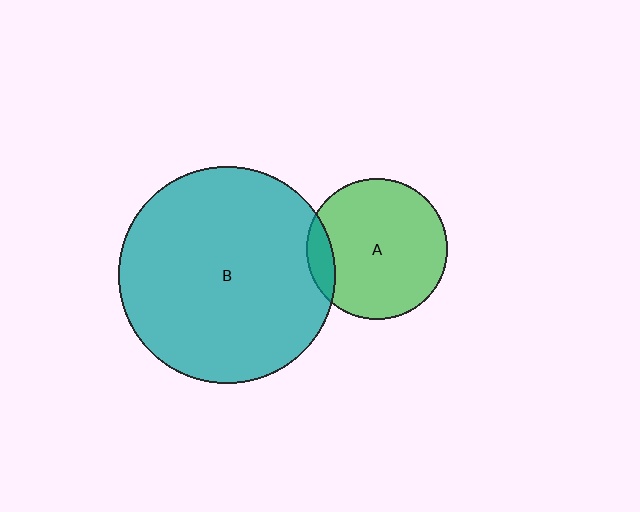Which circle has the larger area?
Circle B (teal).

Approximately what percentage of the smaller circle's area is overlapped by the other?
Approximately 10%.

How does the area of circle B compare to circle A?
Approximately 2.3 times.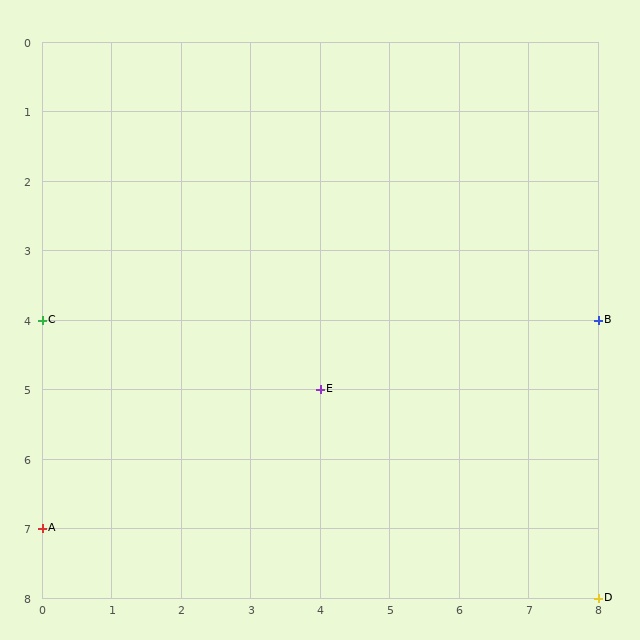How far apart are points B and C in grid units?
Points B and C are 8 columns apart.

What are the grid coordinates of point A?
Point A is at grid coordinates (0, 7).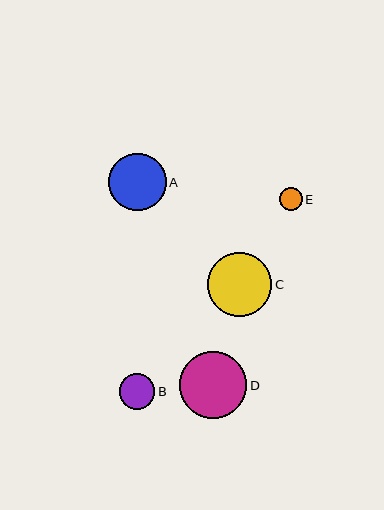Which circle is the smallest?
Circle E is the smallest with a size of approximately 23 pixels.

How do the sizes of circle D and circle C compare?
Circle D and circle C are approximately the same size.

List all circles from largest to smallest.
From largest to smallest: D, C, A, B, E.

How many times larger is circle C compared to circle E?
Circle C is approximately 2.7 times the size of circle E.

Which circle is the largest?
Circle D is the largest with a size of approximately 67 pixels.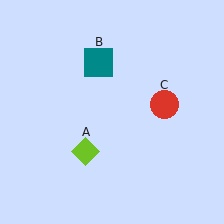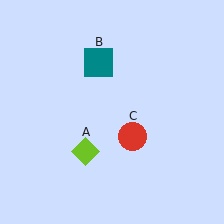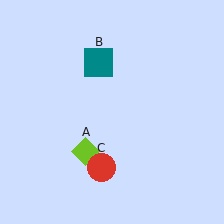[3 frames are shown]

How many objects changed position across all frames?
1 object changed position: red circle (object C).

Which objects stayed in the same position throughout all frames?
Lime diamond (object A) and teal square (object B) remained stationary.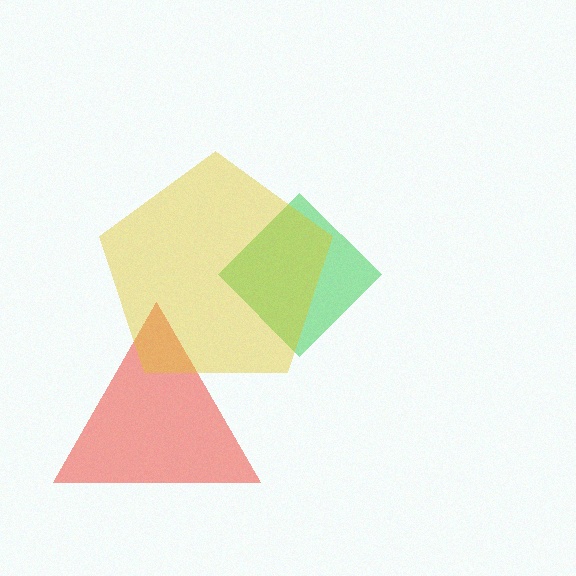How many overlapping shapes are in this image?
There are 3 overlapping shapes in the image.